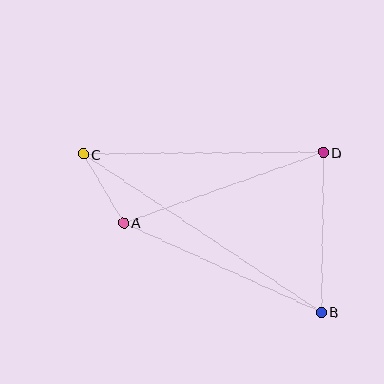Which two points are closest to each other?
Points A and C are closest to each other.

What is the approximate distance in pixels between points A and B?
The distance between A and B is approximately 217 pixels.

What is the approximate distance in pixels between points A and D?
The distance between A and D is approximately 212 pixels.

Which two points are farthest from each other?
Points B and C are farthest from each other.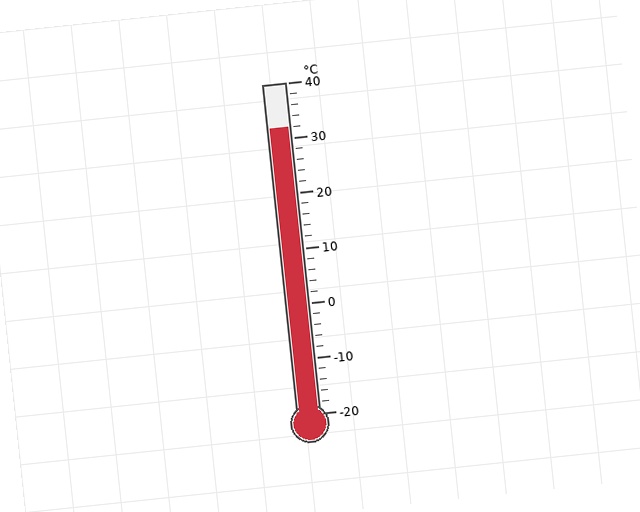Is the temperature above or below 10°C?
The temperature is above 10°C.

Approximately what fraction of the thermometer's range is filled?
The thermometer is filled to approximately 85% of its range.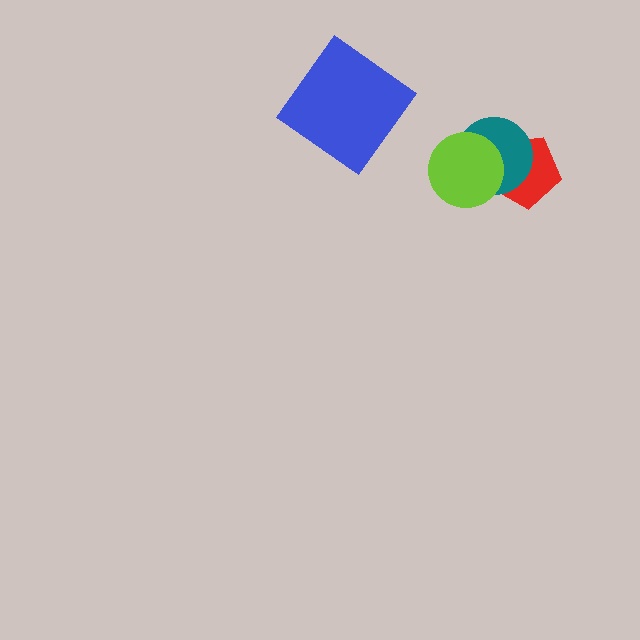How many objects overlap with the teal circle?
2 objects overlap with the teal circle.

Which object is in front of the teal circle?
The lime circle is in front of the teal circle.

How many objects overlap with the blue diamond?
0 objects overlap with the blue diamond.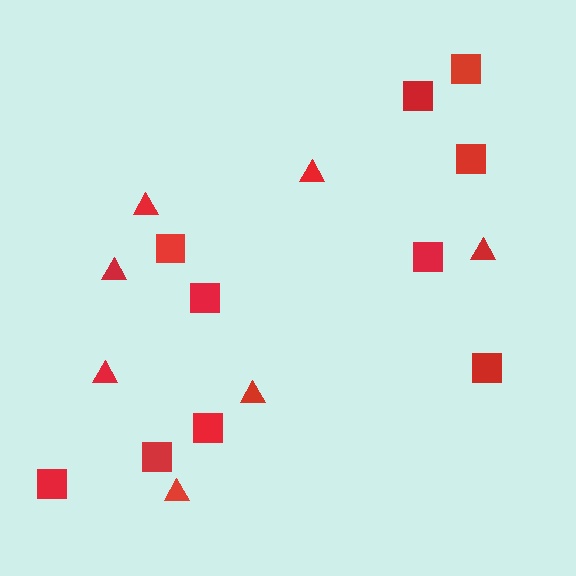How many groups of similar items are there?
There are 2 groups: one group of triangles (7) and one group of squares (10).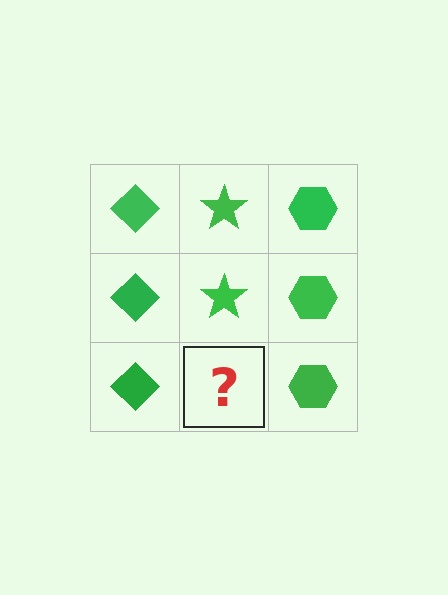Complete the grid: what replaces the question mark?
The question mark should be replaced with a green star.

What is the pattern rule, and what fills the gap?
The rule is that each column has a consistent shape. The gap should be filled with a green star.